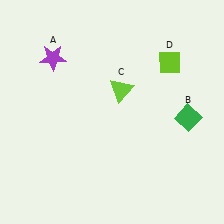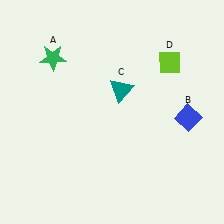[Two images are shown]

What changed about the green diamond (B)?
In Image 1, B is green. In Image 2, it changed to blue.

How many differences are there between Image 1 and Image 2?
There are 3 differences between the two images.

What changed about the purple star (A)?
In Image 1, A is purple. In Image 2, it changed to green.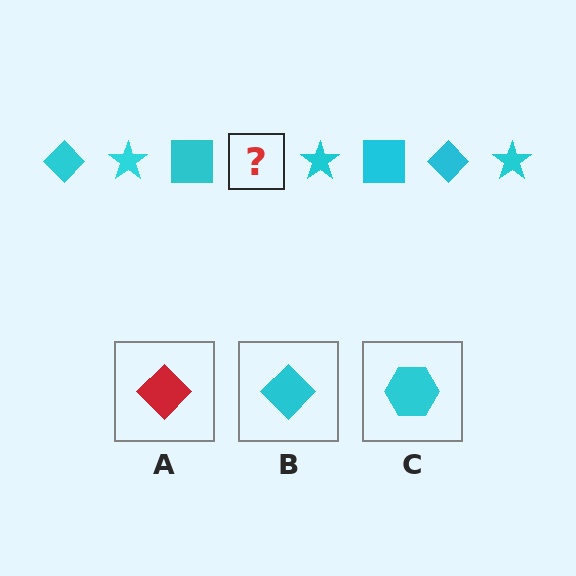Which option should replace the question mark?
Option B.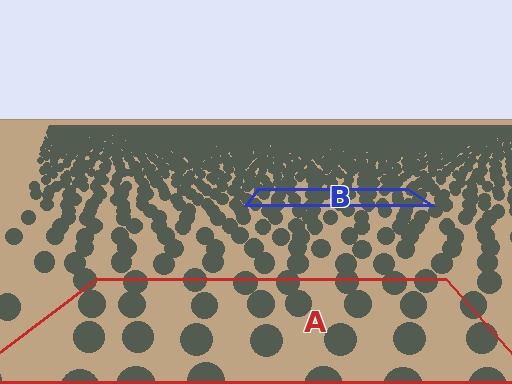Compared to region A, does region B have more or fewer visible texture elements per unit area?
Region B has more texture elements per unit area — they are packed more densely because it is farther away.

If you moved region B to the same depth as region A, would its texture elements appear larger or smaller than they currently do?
They would appear larger. At a closer depth, the same texture elements are projected at a bigger on-screen size.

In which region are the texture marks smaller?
The texture marks are smaller in region B, because it is farther away.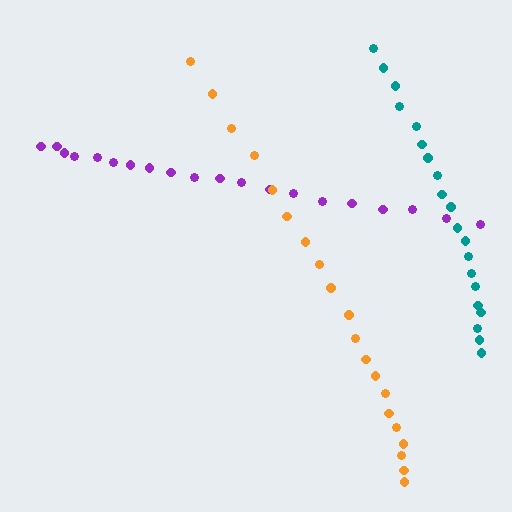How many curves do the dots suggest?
There are 3 distinct paths.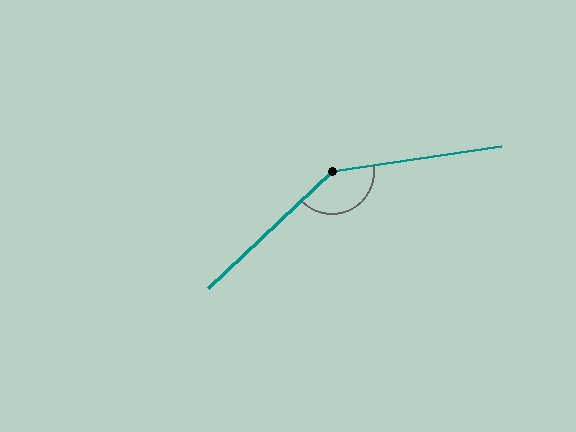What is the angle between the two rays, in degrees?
Approximately 145 degrees.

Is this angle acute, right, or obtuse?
It is obtuse.